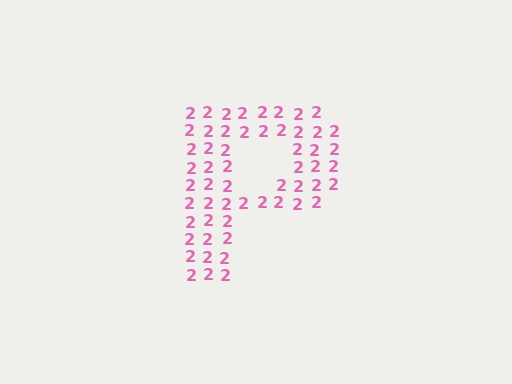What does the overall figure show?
The overall figure shows the letter P.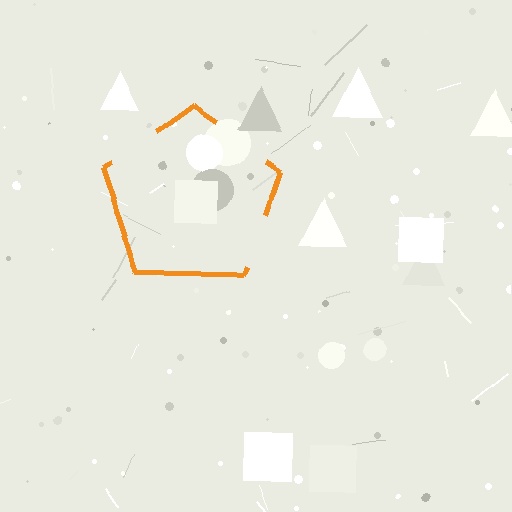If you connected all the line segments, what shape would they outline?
They would outline a pentagon.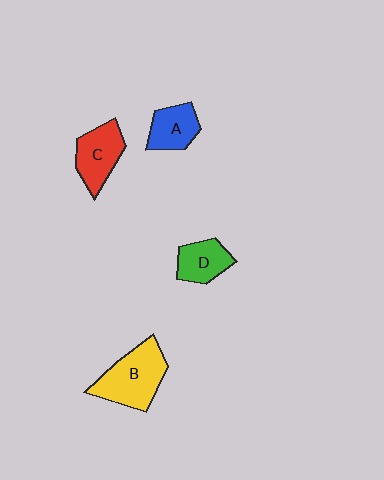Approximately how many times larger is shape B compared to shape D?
Approximately 1.7 times.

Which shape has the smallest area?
Shape D (green).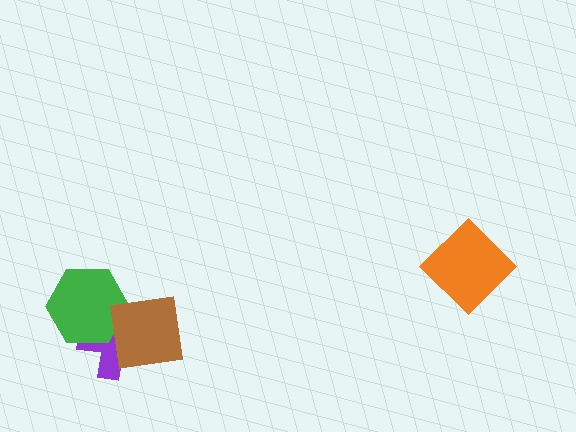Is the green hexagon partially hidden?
Yes, it is partially covered by another shape.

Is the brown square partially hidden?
No, no other shape covers it.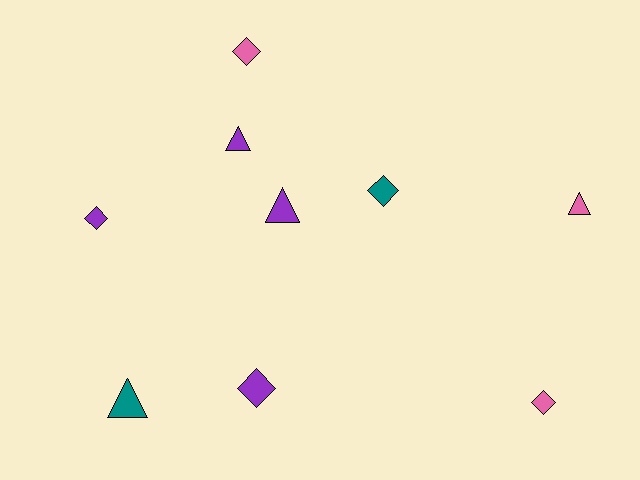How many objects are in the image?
There are 9 objects.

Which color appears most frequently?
Purple, with 4 objects.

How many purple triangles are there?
There are 2 purple triangles.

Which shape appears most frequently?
Diamond, with 5 objects.